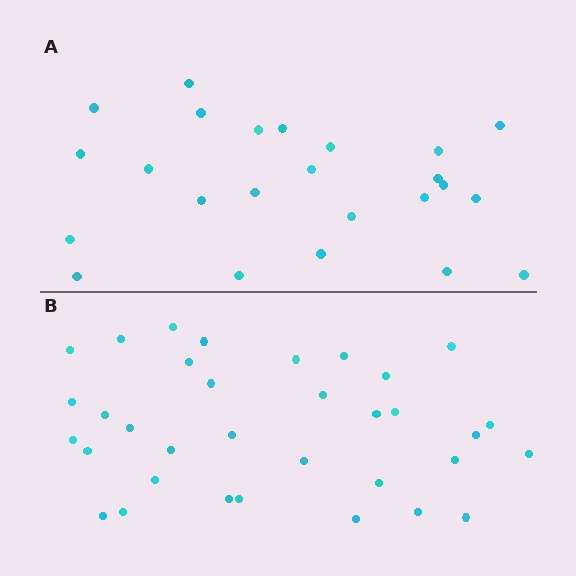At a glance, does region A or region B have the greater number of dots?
Region B (the bottom region) has more dots.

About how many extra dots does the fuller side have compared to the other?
Region B has roughly 10 or so more dots than region A.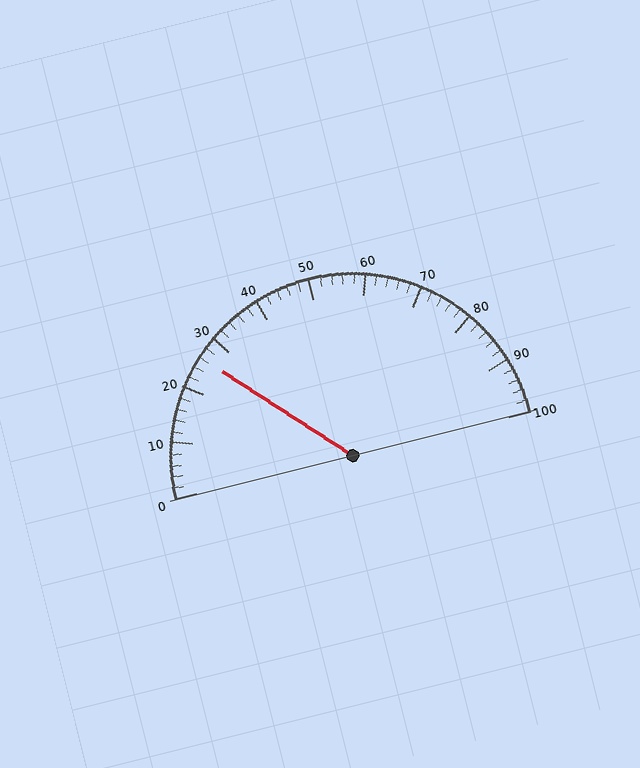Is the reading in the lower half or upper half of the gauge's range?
The reading is in the lower half of the range (0 to 100).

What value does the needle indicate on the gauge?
The needle indicates approximately 26.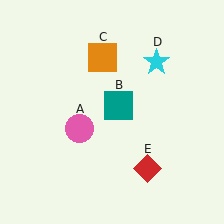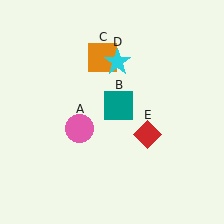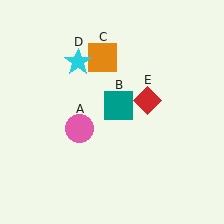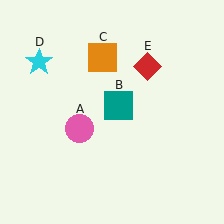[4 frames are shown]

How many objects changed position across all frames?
2 objects changed position: cyan star (object D), red diamond (object E).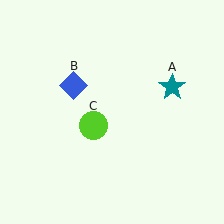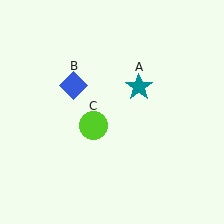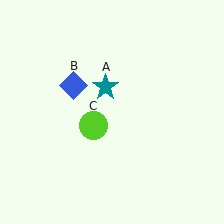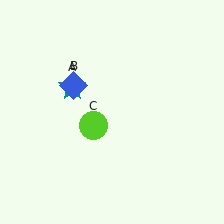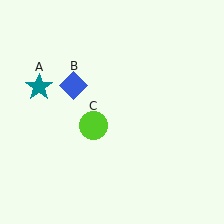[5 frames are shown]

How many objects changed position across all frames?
1 object changed position: teal star (object A).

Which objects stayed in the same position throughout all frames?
Blue diamond (object B) and lime circle (object C) remained stationary.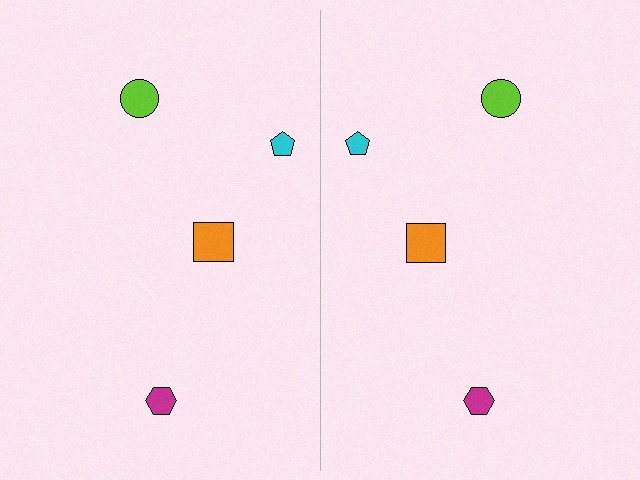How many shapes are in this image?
There are 8 shapes in this image.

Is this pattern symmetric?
Yes, this pattern has bilateral (reflection) symmetry.